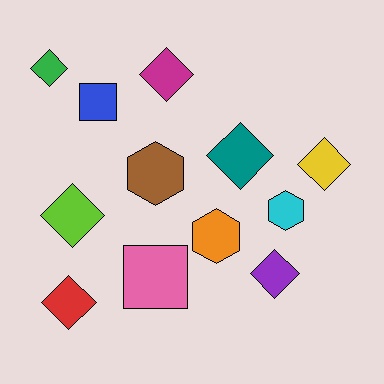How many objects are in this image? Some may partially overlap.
There are 12 objects.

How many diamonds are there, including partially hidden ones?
There are 7 diamonds.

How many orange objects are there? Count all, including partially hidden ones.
There is 1 orange object.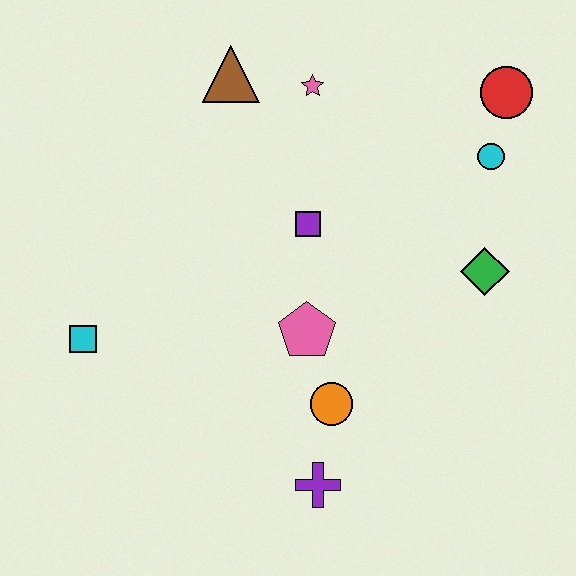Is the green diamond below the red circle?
Yes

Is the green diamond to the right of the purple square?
Yes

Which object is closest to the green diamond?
The cyan circle is closest to the green diamond.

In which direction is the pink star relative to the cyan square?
The pink star is above the cyan square.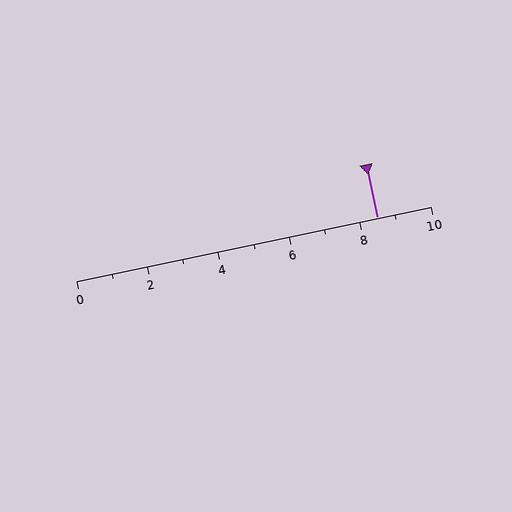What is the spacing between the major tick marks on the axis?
The major ticks are spaced 2 apart.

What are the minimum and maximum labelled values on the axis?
The axis runs from 0 to 10.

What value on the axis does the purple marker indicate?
The marker indicates approximately 8.5.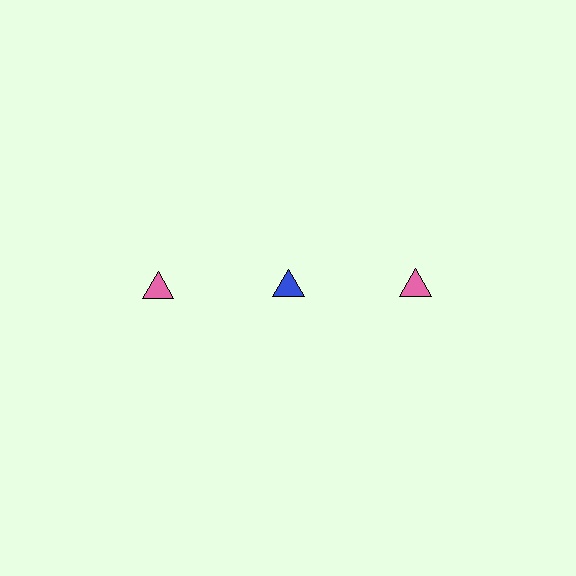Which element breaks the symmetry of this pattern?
The blue triangle in the top row, second from left column breaks the symmetry. All other shapes are pink triangles.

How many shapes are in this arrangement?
There are 3 shapes arranged in a grid pattern.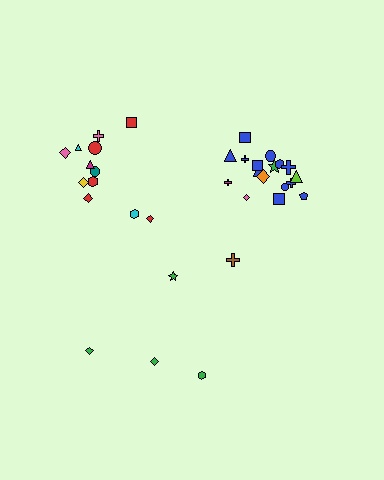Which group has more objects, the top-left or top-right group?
The top-right group.